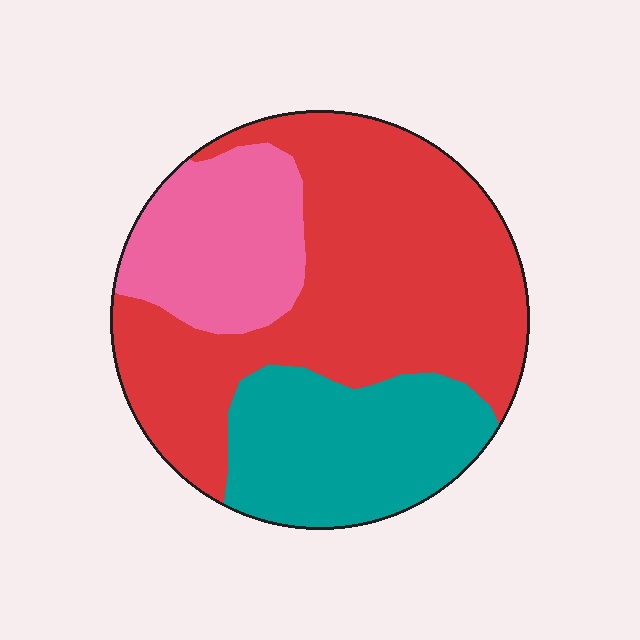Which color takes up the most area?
Red, at roughly 55%.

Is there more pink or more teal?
Teal.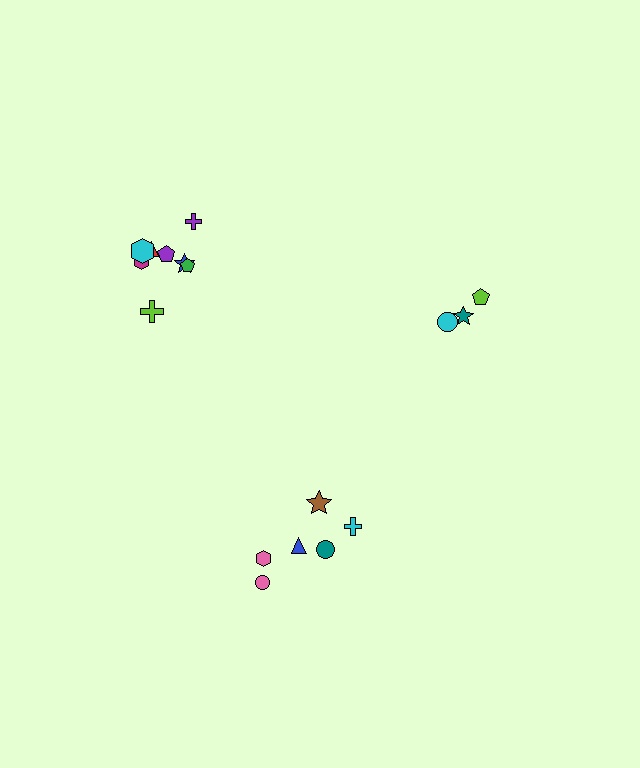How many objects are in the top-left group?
There are 8 objects.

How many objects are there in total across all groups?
There are 17 objects.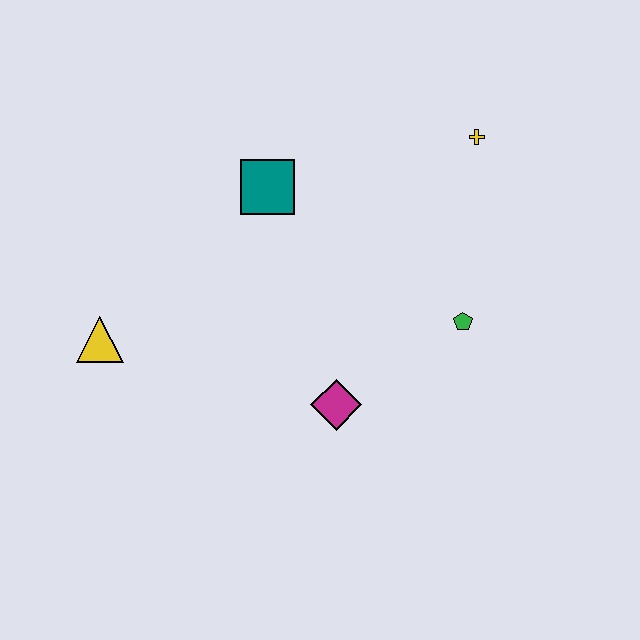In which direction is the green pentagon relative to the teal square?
The green pentagon is to the right of the teal square.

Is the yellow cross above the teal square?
Yes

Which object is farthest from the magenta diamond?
The yellow cross is farthest from the magenta diamond.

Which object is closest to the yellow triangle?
The teal square is closest to the yellow triangle.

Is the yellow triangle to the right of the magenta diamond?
No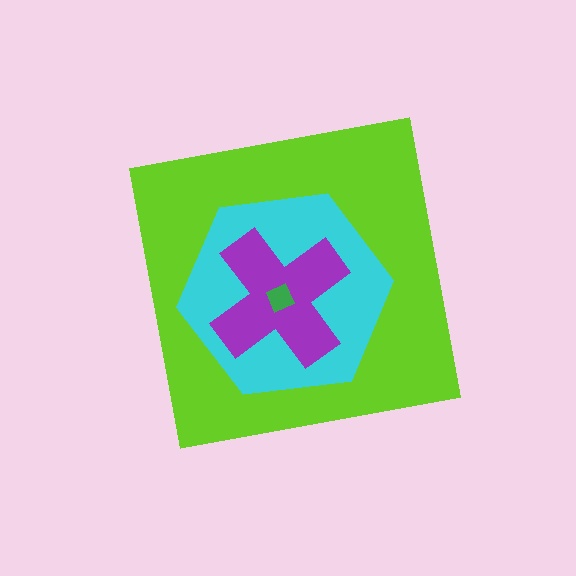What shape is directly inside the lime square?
The cyan hexagon.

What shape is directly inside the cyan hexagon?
The purple cross.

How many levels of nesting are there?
4.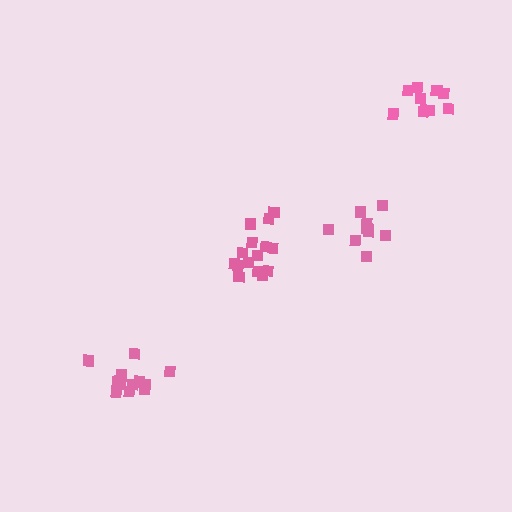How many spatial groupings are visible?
There are 4 spatial groupings.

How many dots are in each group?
Group 1: 15 dots, Group 2: 10 dots, Group 3: 14 dots, Group 4: 10 dots (49 total).